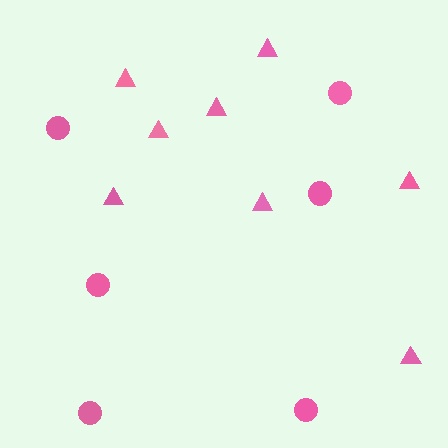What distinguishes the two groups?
There are 2 groups: one group of circles (6) and one group of triangles (8).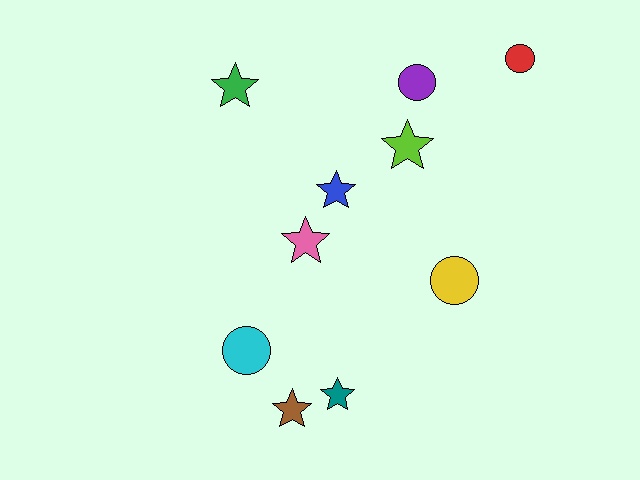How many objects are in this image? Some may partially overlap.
There are 10 objects.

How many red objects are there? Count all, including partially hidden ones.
There is 1 red object.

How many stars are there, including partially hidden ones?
There are 6 stars.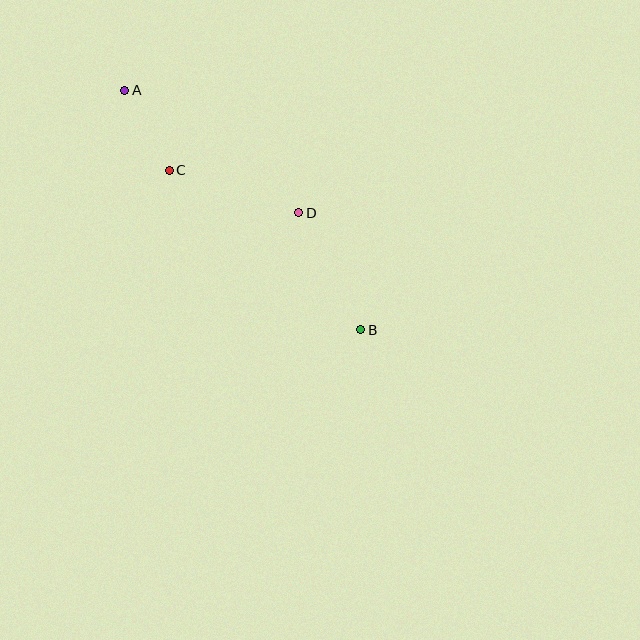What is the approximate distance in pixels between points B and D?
The distance between B and D is approximately 132 pixels.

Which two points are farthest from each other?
Points A and B are farthest from each other.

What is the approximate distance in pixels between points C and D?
The distance between C and D is approximately 136 pixels.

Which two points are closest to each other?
Points A and C are closest to each other.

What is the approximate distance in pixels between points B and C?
The distance between B and C is approximately 249 pixels.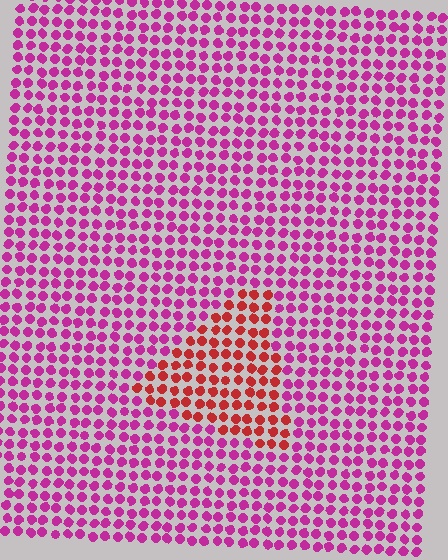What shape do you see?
I see a triangle.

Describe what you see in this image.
The image is filled with small magenta elements in a uniform arrangement. A triangle-shaped region is visible where the elements are tinted to a slightly different hue, forming a subtle color boundary.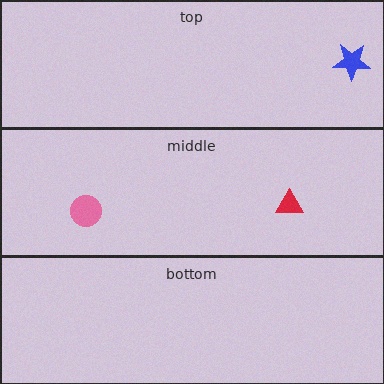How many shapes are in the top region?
1.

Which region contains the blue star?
The top region.